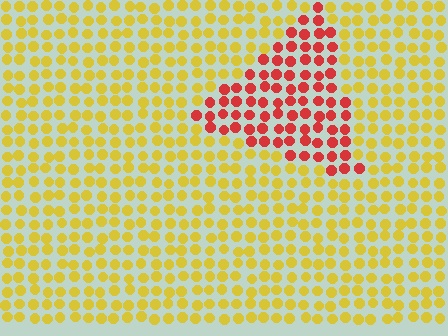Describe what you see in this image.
The image is filled with small yellow elements in a uniform arrangement. A triangle-shaped region is visible where the elements are tinted to a slightly different hue, forming a subtle color boundary.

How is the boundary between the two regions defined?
The boundary is defined purely by a slight shift in hue (about 55 degrees). Spacing, size, and orientation are identical on both sides.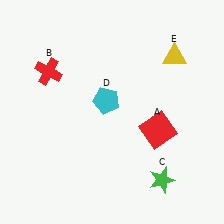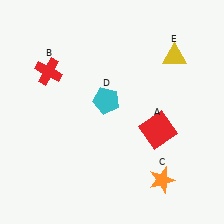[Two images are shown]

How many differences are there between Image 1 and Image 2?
There is 1 difference between the two images.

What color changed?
The star (C) changed from green in Image 1 to orange in Image 2.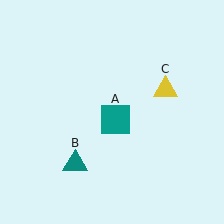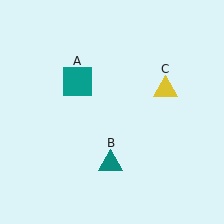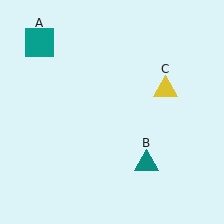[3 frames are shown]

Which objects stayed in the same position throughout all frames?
Yellow triangle (object C) remained stationary.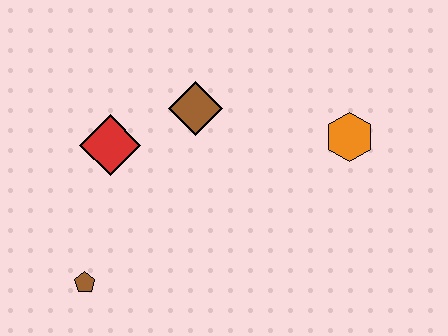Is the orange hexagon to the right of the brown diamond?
Yes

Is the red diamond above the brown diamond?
No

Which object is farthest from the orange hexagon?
The brown pentagon is farthest from the orange hexagon.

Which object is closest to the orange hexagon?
The brown diamond is closest to the orange hexagon.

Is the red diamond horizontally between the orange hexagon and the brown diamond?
No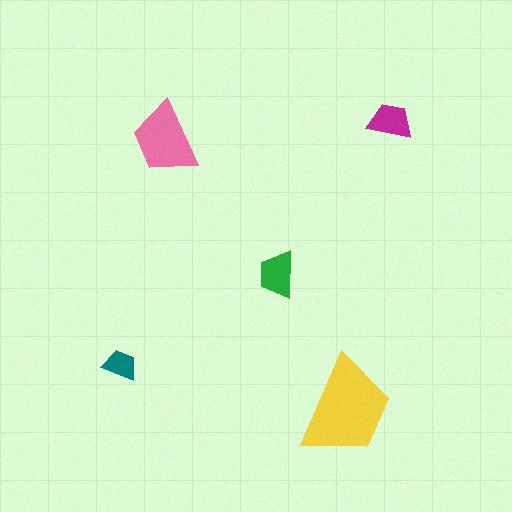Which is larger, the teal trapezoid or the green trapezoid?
The green one.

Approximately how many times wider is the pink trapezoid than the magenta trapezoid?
About 1.5 times wider.